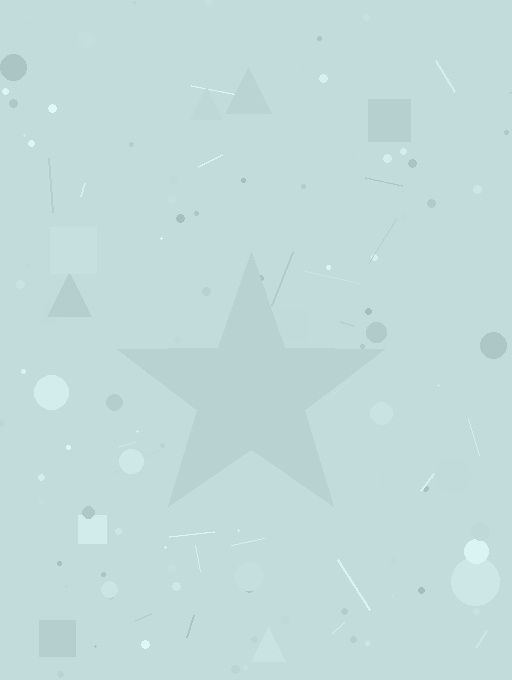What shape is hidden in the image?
A star is hidden in the image.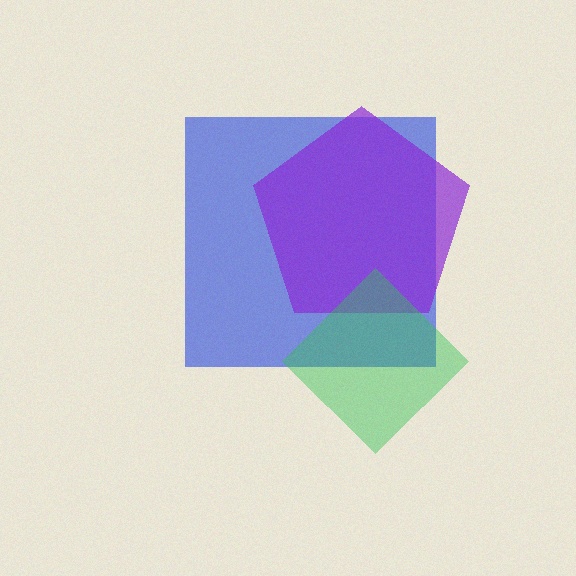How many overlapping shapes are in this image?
There are 3 overlapping shapes in the image.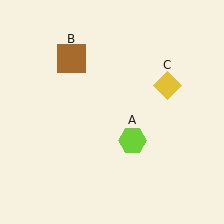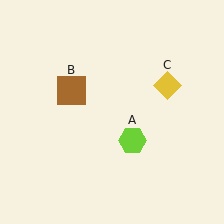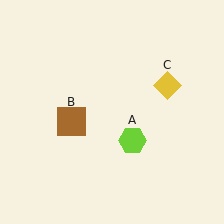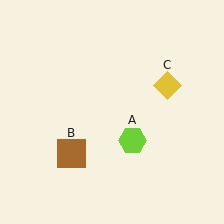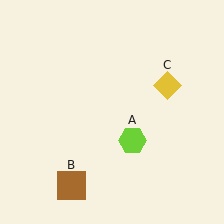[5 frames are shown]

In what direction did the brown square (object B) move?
The brown square (object B) moved down.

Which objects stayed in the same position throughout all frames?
Lime hexagon (object A) and yellow diamond (object C) remained stationary.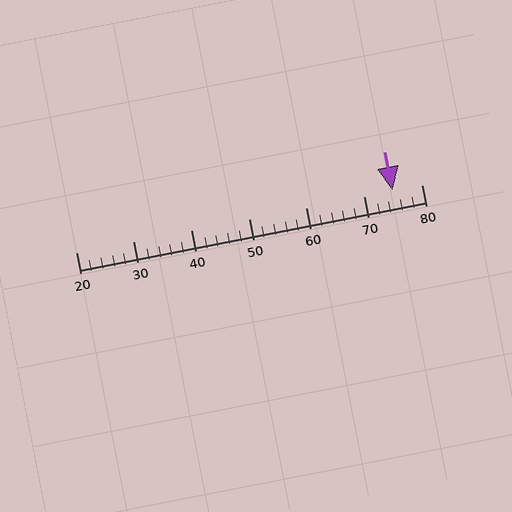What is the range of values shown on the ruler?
The ruler shows values from 20 to 80.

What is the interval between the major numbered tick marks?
The major tick marks are spaced 10 units apart.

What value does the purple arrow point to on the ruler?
The purple arrow points to approximately 75.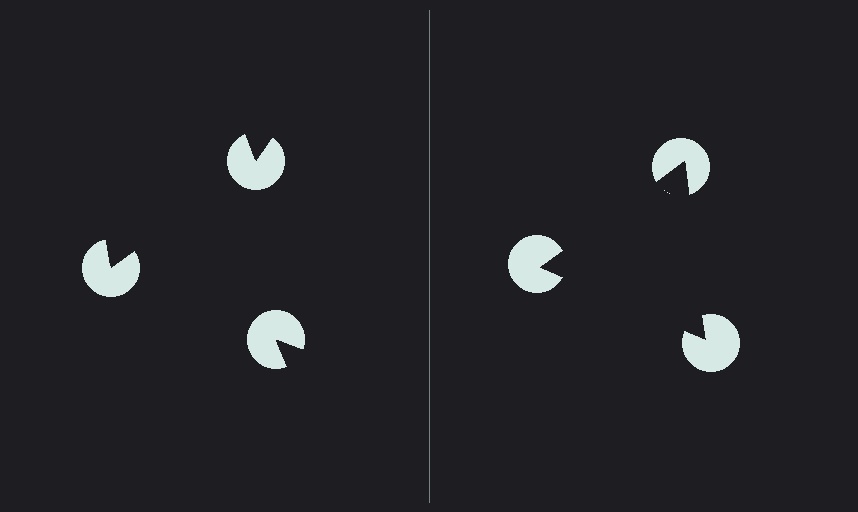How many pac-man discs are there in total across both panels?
6 — 3 on each side.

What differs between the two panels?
The pac-man discs are positioned identically on both sides; only the wedge orientations differ. On the right they align to a triangle; on the left they are misaligned.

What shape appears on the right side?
An illusory triangle.